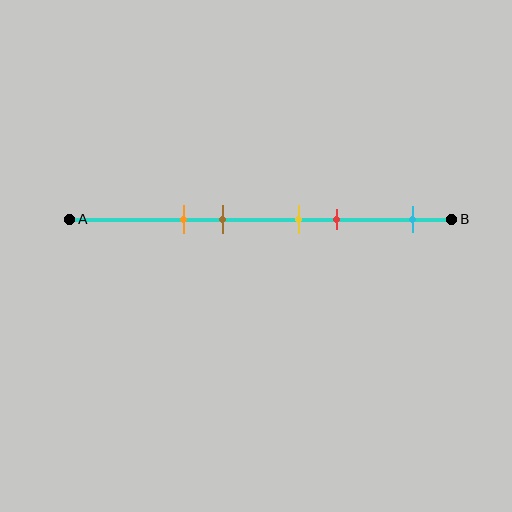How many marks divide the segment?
There are 5 marks dividing the segment.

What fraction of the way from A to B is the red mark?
The red mark is approximately 70% (0.7) of the way from A to B.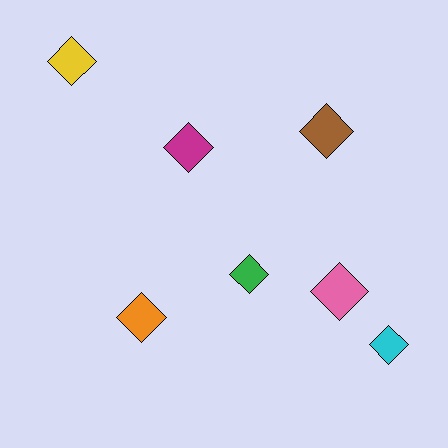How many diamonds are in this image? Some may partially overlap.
There are 7 diamonds.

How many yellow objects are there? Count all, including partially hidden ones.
There is 1 yellow object.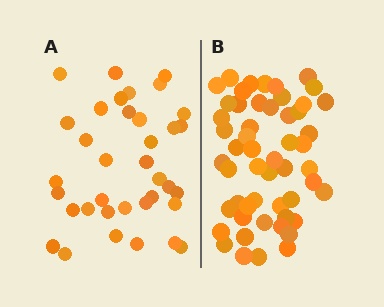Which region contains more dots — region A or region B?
Region B (the right region) has more dots.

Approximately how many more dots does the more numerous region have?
Region B has approximately 15 more dots than region A.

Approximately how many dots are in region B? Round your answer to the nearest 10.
About 50 dots. (The exact count is 53, which rounds to 50.)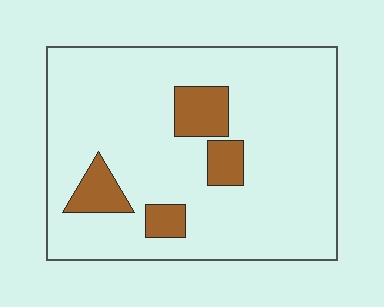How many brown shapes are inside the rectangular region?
4.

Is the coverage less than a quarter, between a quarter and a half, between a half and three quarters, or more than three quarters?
Less than a quarter.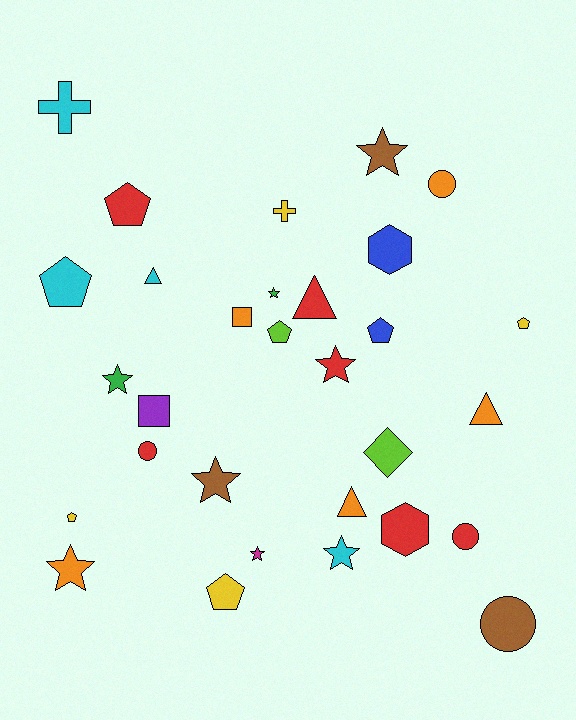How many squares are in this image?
There are 2 squares.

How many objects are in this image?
There are 30 objects.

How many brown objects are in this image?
There are 3 brown objects.